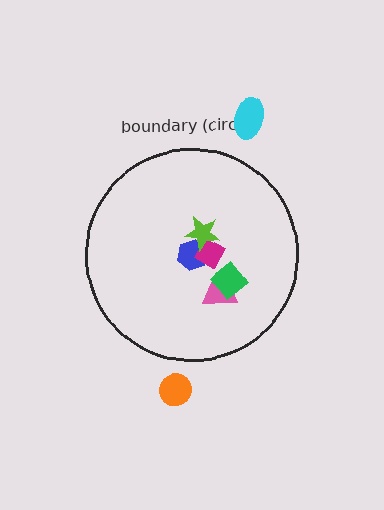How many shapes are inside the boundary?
5 inside, 2 outside.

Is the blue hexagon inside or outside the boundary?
Inside.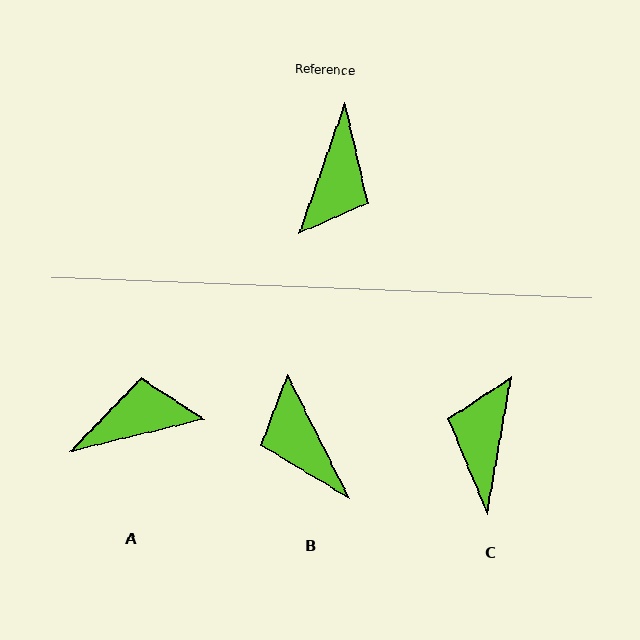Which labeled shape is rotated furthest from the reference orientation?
C, about 171 degrees away.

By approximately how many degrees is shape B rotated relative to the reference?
Approximately 135 degrees clockwise.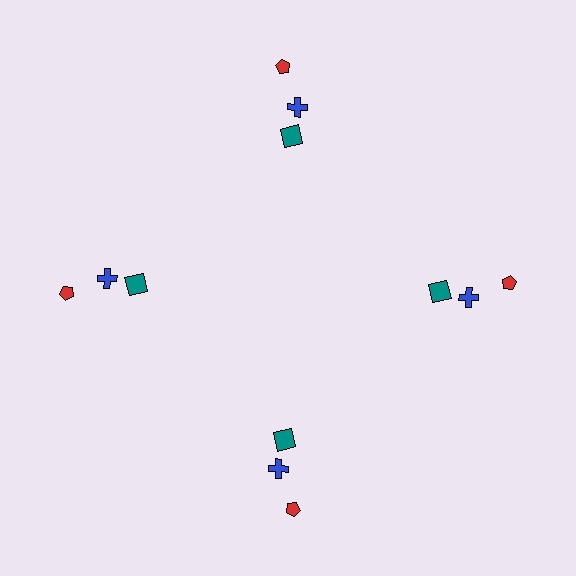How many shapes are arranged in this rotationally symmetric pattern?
There are 12 shapes, arranged in 4 groups of 3.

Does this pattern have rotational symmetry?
Yes, this pattern has 4-fold rotational symmetry. It looks the same after rotating 90 degrees around the center.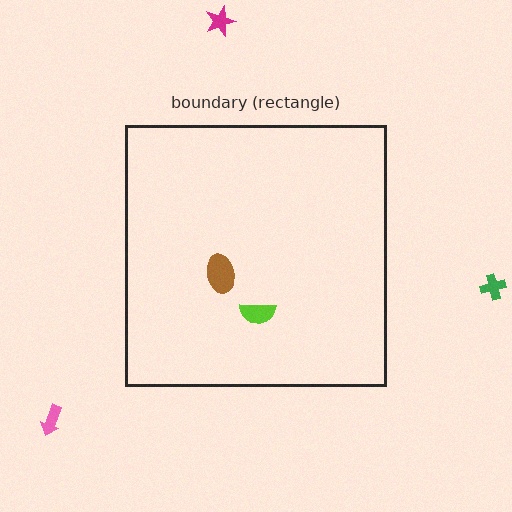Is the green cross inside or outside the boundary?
Outside.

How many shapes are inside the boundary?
2 inside, 3 outside.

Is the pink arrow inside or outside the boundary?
Outside.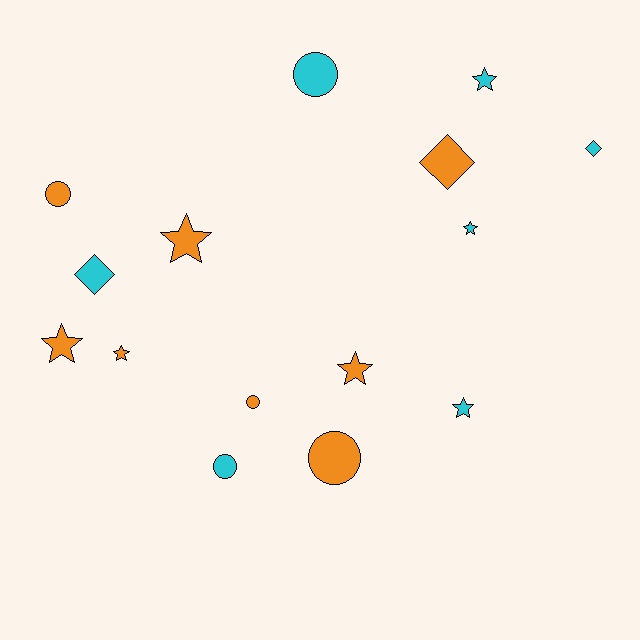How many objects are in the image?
There are 15 objects.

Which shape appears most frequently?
Star, with 7 objects.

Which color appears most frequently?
Orange, with 8 objects.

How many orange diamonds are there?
There is 1 orange diamond.